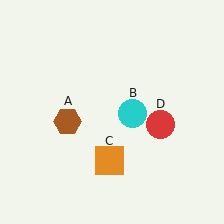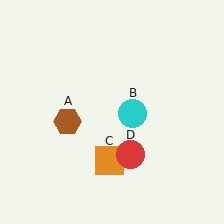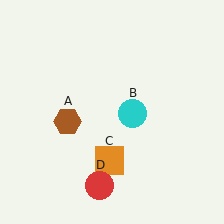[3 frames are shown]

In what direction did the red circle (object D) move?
The red circle (object D) moved down and to the left.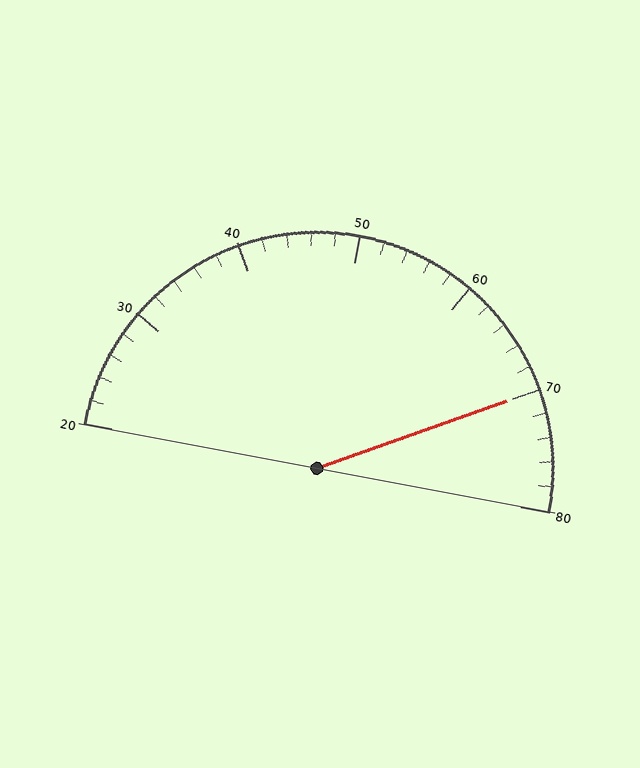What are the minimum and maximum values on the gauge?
The gauge ranges from 20 to 80.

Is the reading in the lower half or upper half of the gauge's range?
The reading is in the upper half of the range (20 to 80).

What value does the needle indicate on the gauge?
The needle indicates approximately 70.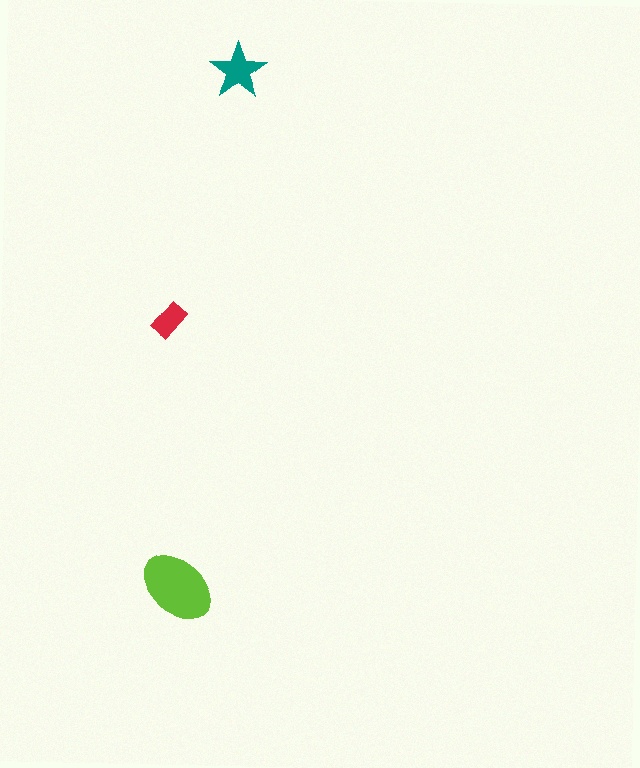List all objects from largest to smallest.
The lime ellipse, the teal star, the red rectangle.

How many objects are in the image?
There are 3 objects in the image.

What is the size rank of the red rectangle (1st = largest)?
3rd.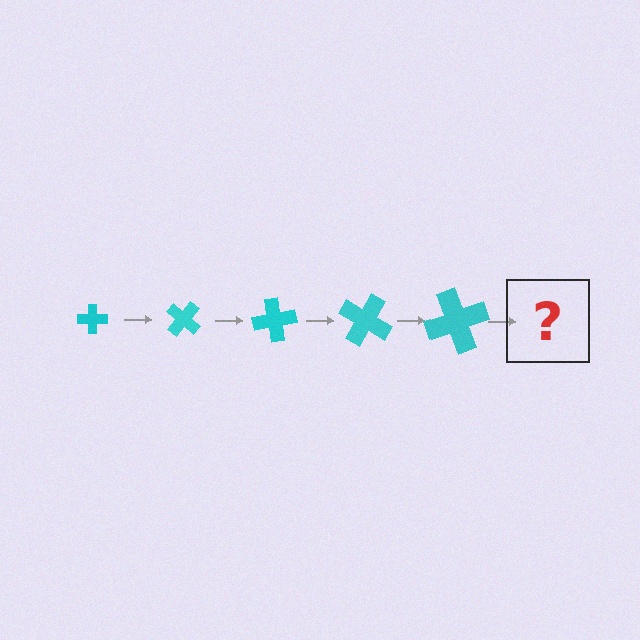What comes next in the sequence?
The next element should be a cross, larger than the previous one and rotated 200 degrees from the start.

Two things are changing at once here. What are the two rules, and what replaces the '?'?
The two rules are that the cross grows larger each step and it rotates 40 degrees each step. The '?' should be a cross, larger than the previous one and rotated 200 degrees from the start.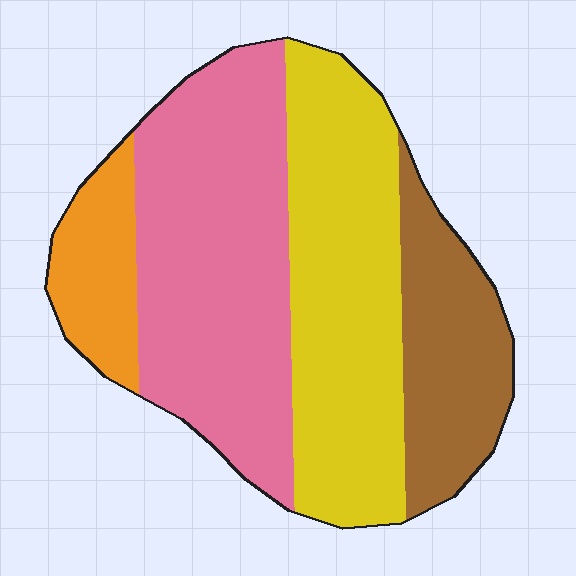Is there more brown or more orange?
Brown.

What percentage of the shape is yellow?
Yellow covers about 35% of the shape.